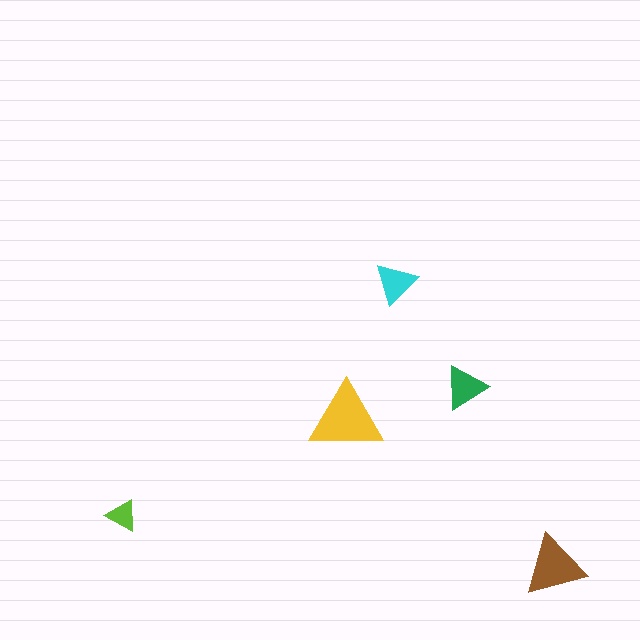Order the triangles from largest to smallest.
the yellow one, the brown one, the green one, the cyan one, the lime one.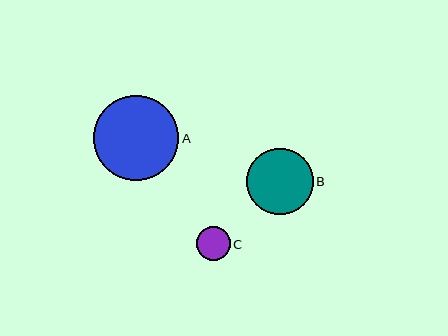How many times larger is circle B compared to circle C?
Circle B is approximately 2.0 times the size of circle C.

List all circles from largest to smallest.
From largest to smallest: A, B, C.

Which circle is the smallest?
Circle C is the smallest with a size of approximately 34 pixels.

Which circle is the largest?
Circle A is the largest with a size of approximately 85 pixels.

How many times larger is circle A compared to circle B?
Circle A is approximately 1.3 times the size of circle B.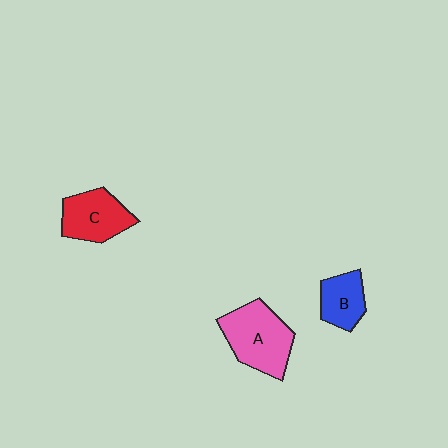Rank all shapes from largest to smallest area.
From largest to smallest: A (pink), C (red), B (blue).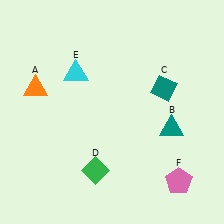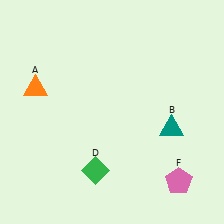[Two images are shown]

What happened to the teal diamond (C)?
The teal diamond (C) was removed in Image 2. It was in the top-right area of Image 1.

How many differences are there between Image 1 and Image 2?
There are 2 differences between the two images.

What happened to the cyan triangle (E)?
The cyan triangle (E) was removed in Image 2. It was in the top-left area of Image 1.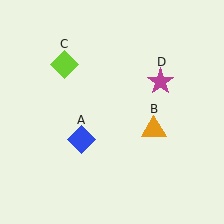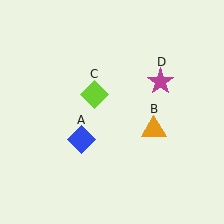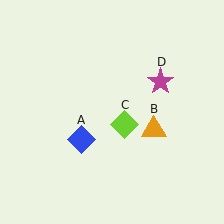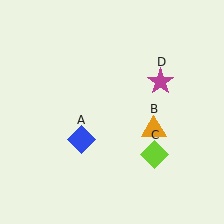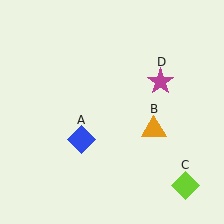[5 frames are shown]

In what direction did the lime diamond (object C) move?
The lime diamond (object C) moved down and to the right.